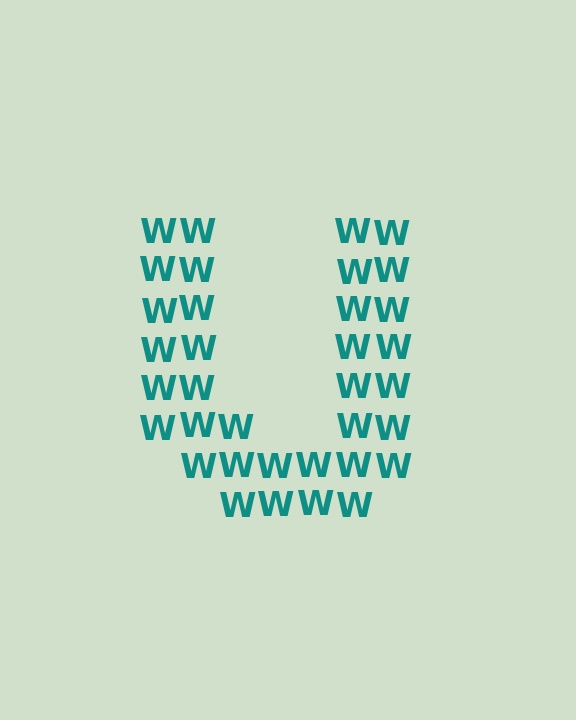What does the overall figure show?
The overall figure shows the letter U.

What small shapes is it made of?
It is made of small letter W's.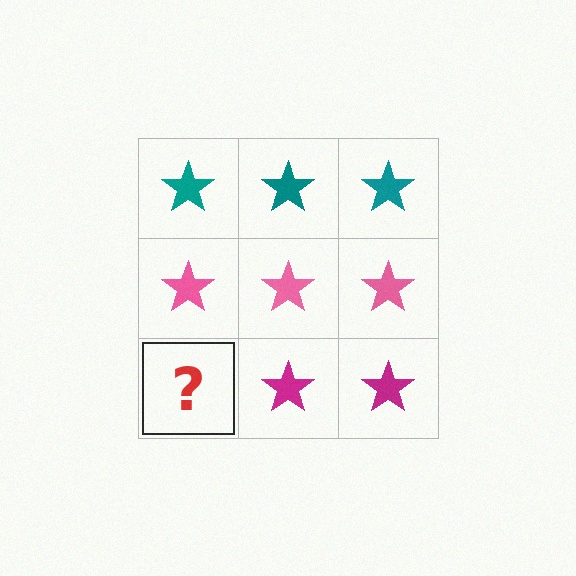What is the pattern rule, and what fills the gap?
The rule is that each row has a consistent color. The gap should be filled with a magenta star.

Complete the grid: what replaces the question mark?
The question mark should be replaced with a magenta star.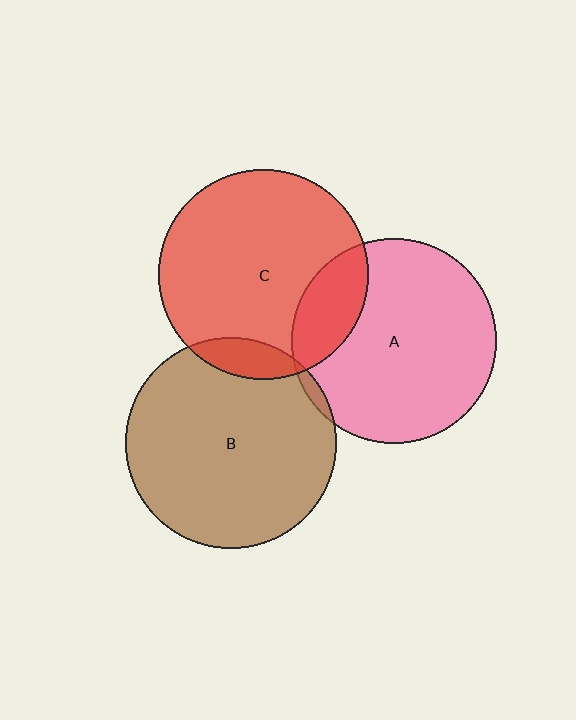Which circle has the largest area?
Circle B (brown).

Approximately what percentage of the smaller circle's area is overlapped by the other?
Approximately 5%.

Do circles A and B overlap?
Yes.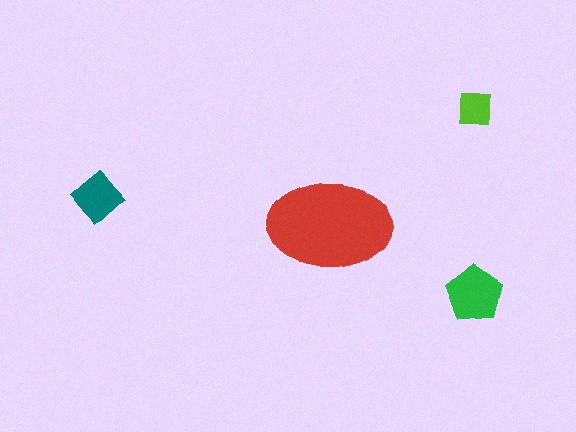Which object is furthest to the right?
The green pentagon is rightmost.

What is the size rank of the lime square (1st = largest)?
4th.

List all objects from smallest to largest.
The lime square, the teal diamond, the green pentagon, the red ellipse.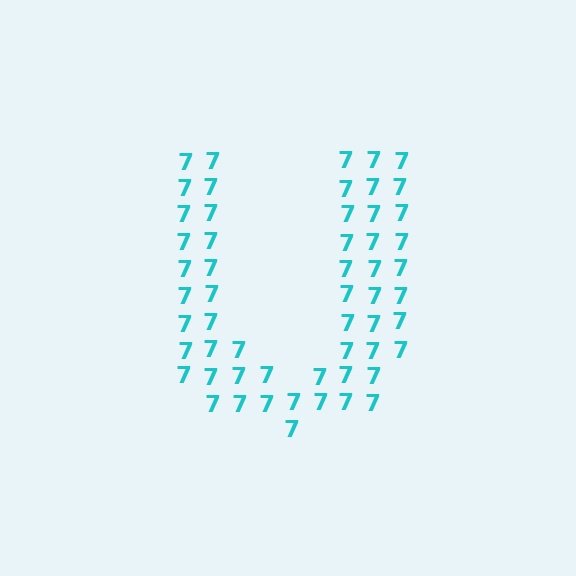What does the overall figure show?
The overall figure shows the letter U.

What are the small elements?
The small elements are digit 7's.